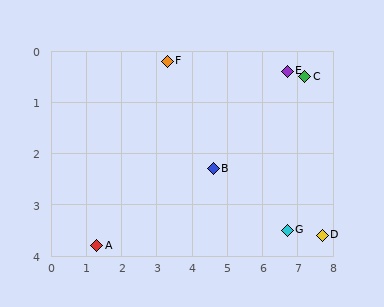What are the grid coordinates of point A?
Point A is at approximately (1.3, 3.8).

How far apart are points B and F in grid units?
Points B and F are about 2.5 grid units apart.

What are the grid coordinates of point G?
Point G is at approximately (6.7, 3.5).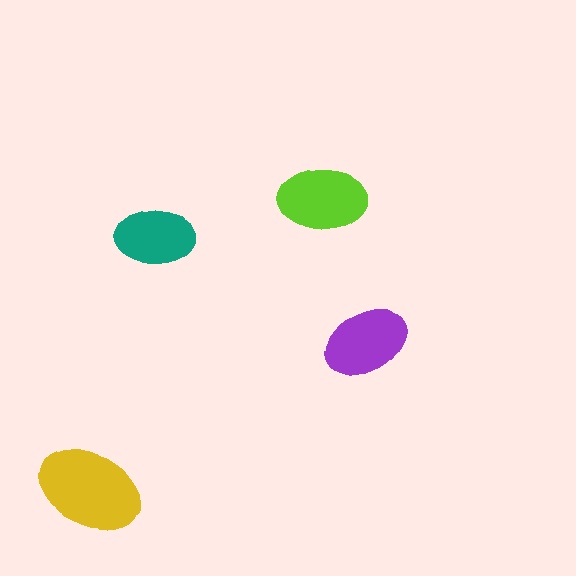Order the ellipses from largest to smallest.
the yellow one, the lime one, the purple one, the teal one.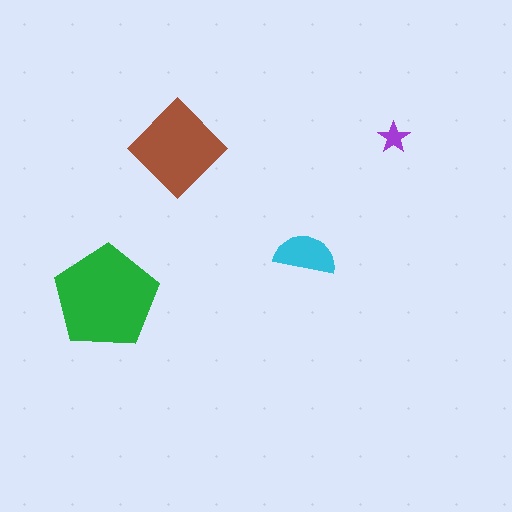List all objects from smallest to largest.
The purple star, the cyan semicircle, the brown diamond, the green pentagon.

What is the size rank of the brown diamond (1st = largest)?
2nd.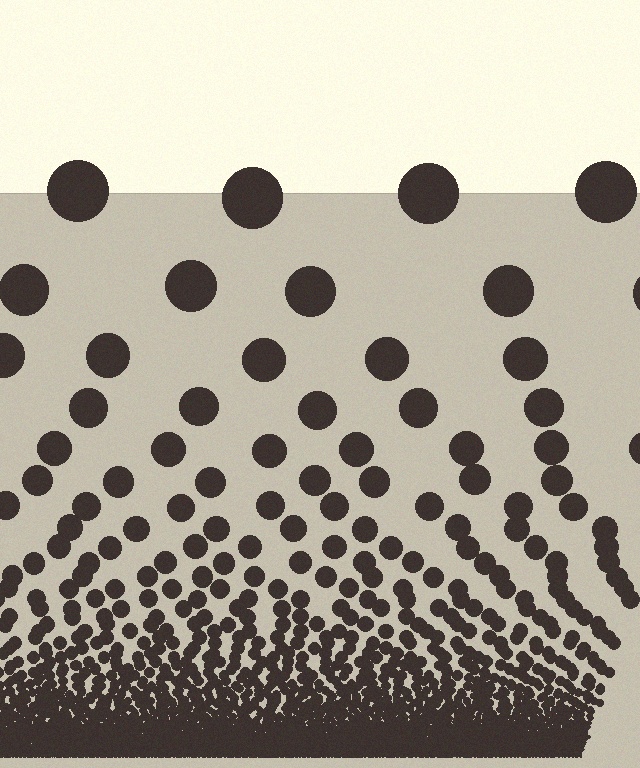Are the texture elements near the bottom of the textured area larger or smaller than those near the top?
Smaller. The gradient is inverted — elements near the bottom are smaller and denser.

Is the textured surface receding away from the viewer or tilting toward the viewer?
The surface appears to tilt toward the viewer. Texture elements get larger and sparser toward the top.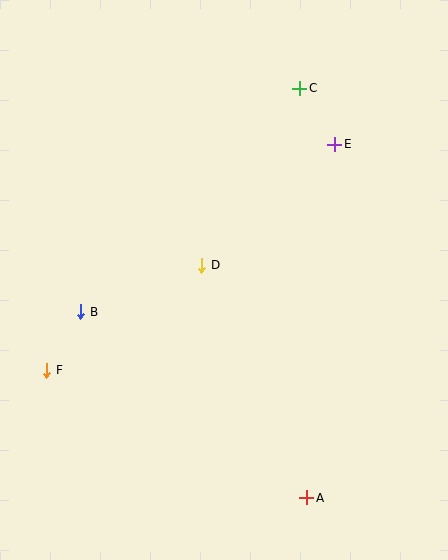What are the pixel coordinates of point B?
Point B is at (81, 312).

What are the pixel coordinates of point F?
Point F is at (47, 370).